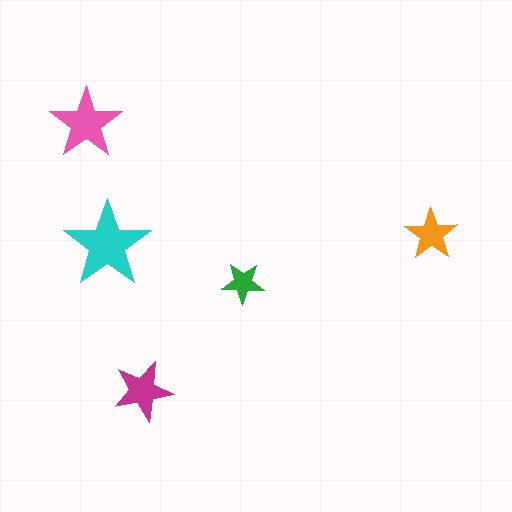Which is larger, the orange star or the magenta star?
The magenta one.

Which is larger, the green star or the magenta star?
The magenta one.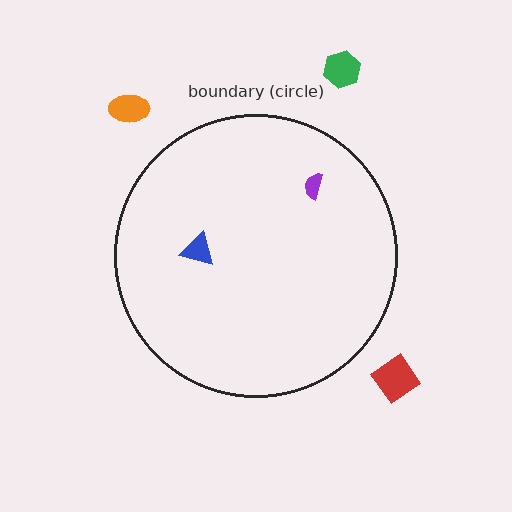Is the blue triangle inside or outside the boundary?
Inside.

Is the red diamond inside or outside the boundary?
Outside.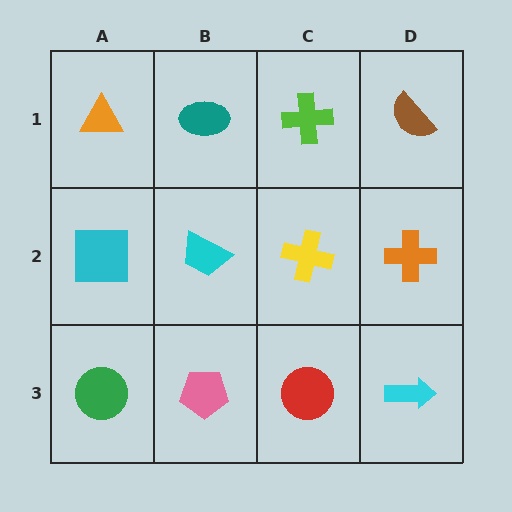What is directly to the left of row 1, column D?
A lime cross.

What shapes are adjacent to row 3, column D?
An orange cross (row 2, column D), a red circle (row 3, column C).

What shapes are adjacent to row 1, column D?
An orange cross (row 2, column D), a lime cross (row 1, column C).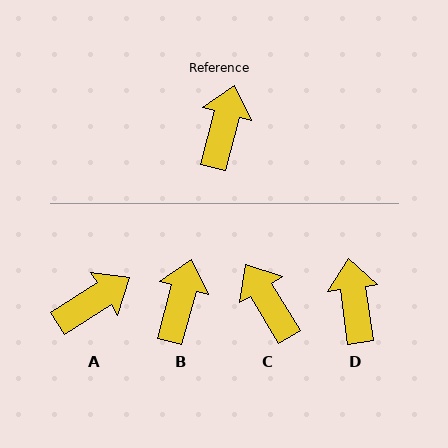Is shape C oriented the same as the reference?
No, it is off by about 46 degrees.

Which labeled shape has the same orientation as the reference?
B.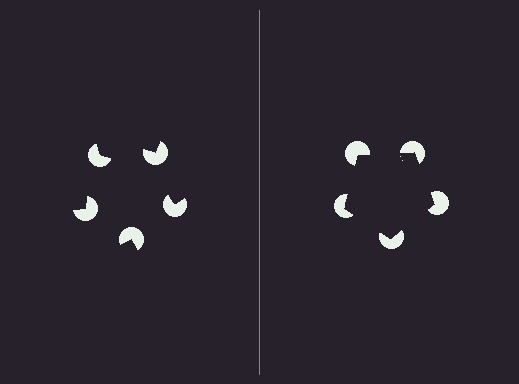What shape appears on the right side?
An illusory pentagon.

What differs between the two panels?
The pac-man discs are positioned identically on both sides; only the wedge orientations differ. On the right they align to a pentagon; on the left they are misaligned.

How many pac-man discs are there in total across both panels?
10 — 5 on each side.